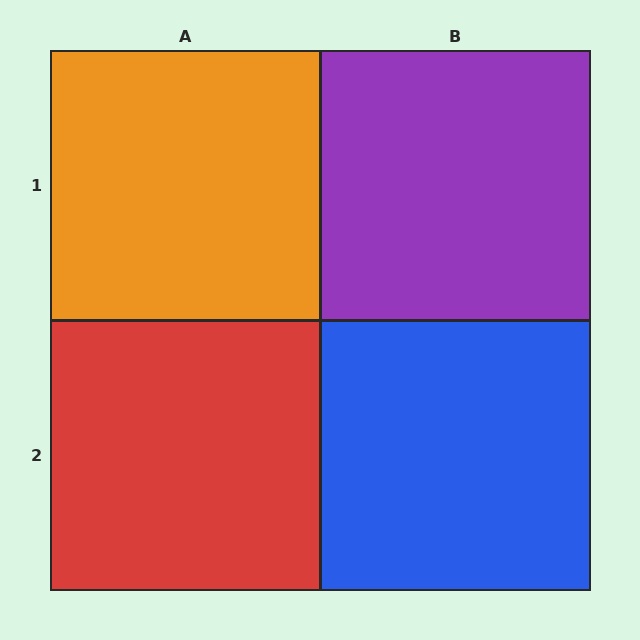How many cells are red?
1 cell is red.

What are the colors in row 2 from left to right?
Red, blue.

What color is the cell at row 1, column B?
Purple.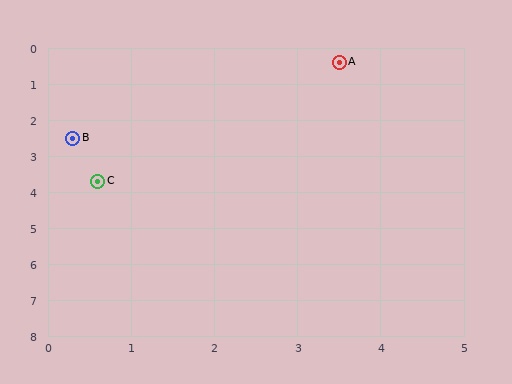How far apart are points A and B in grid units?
Points A and B are about 3.8 grid units apart.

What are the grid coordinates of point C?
Point C is at approximately (0.6, 3.7).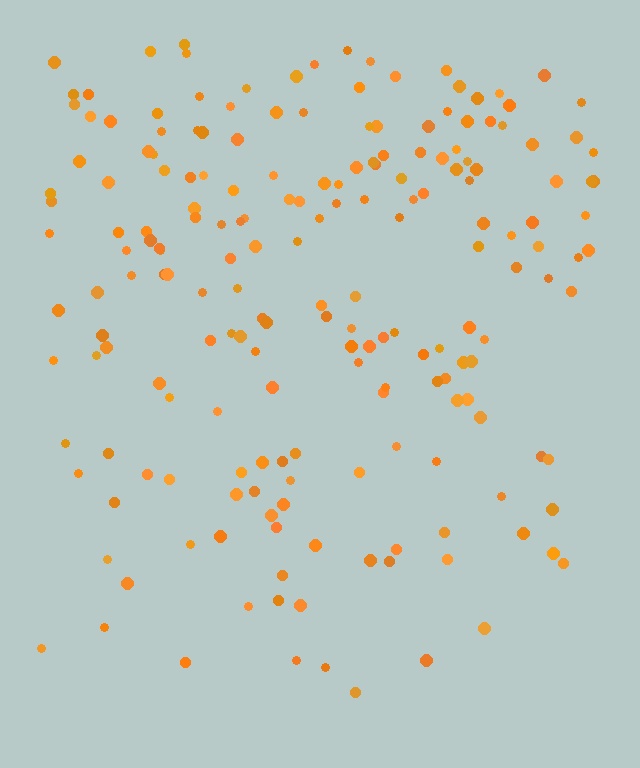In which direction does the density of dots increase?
From bottom to top, with the top side densest.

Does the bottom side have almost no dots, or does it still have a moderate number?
Still a moderate number, just noticeably fewer than the top.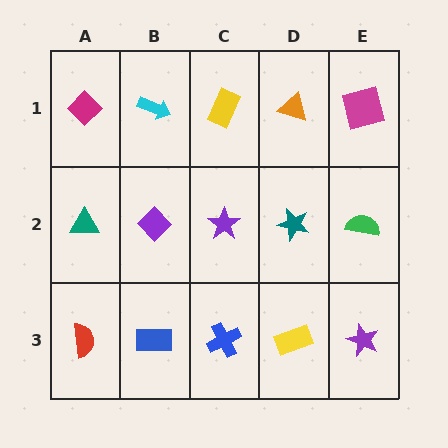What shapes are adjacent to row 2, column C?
A yellow rectangle (row 1, column C), a blue cross (row 3, column C), a purple diamond (row 2, column B), a teal star (row 2, column D).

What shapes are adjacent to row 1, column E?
A green semicircle (row 2, column E), an orange triangle (row 1, column D).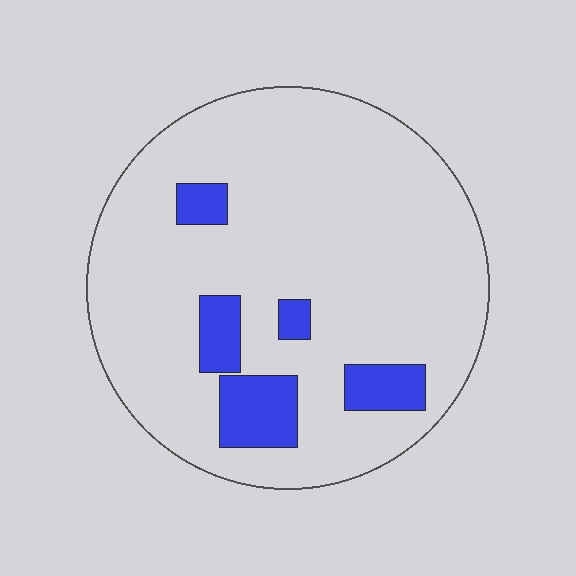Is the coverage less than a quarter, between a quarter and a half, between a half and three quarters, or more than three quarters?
Less than a quarter.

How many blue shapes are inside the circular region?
5.